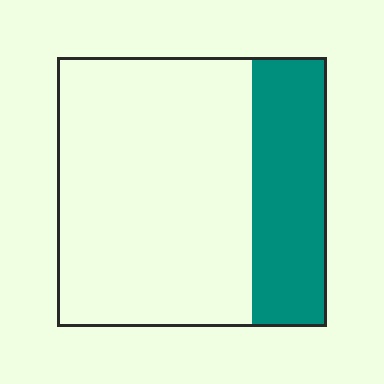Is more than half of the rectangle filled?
No.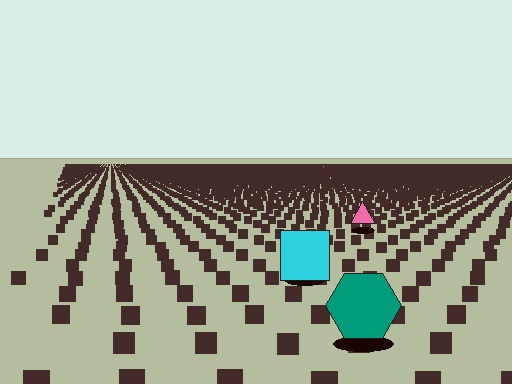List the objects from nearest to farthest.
From nearest to farthest: the teal hexagon, the cyan square, the pink triangle.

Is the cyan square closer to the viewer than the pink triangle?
Yes. The cyan square is closer — you can tell from the texture gradient: the ground texture is coarser near it.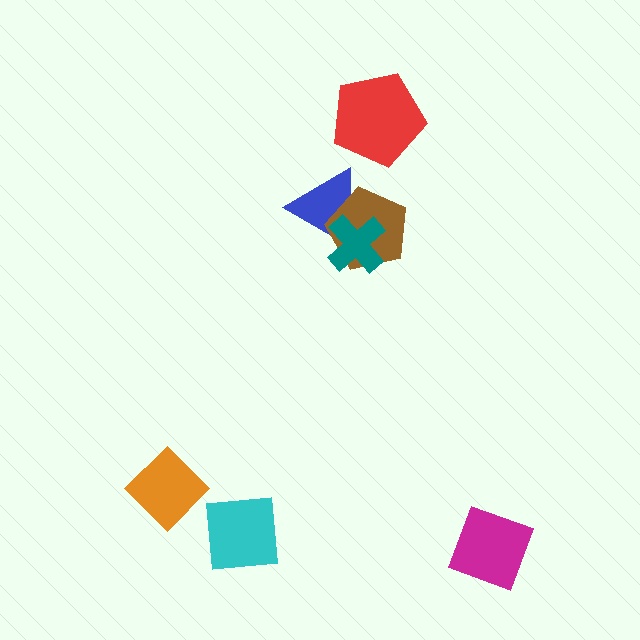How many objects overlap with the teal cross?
2 objects overlap with the teal cross.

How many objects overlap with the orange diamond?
0 objects overlap with the orange diamond.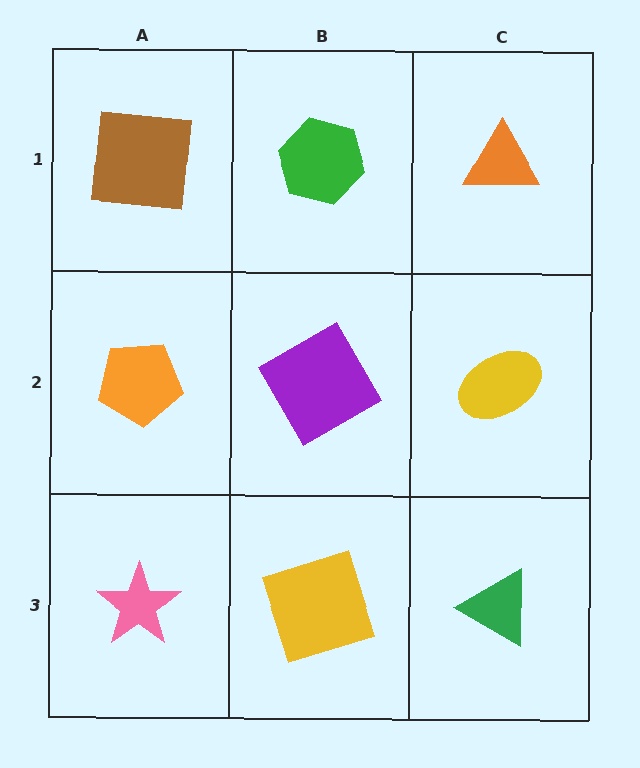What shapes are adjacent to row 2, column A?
A brown square (row 1, column A), a pink star (row 3, column A), a purple diamond (row 2, column B).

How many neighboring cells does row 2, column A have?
3.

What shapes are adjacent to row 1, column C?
A yellow ellipse (row 2, column C), a green hexagon (row 1, column B).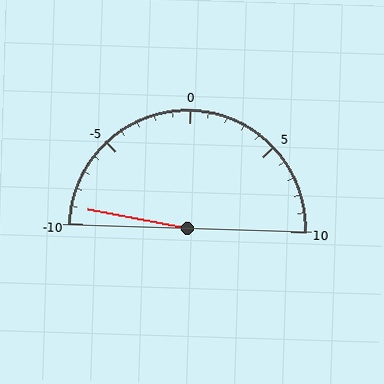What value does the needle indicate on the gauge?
The needle indicates approximately -9.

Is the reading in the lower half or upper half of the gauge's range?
The reading is in the lower half of the range (-10 to 10).